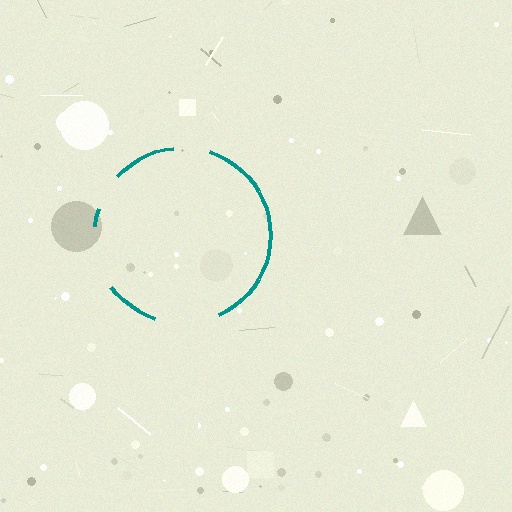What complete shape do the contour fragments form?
The contour fragments form a circle.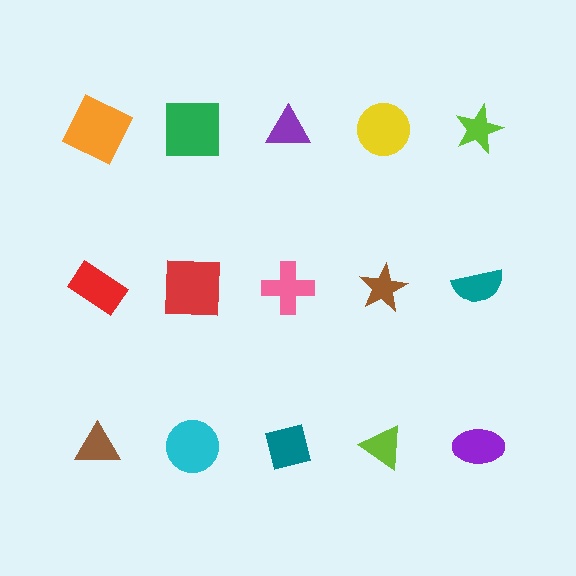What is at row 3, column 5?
A purple ellipse.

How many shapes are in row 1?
5 shapes.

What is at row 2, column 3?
A pink cross.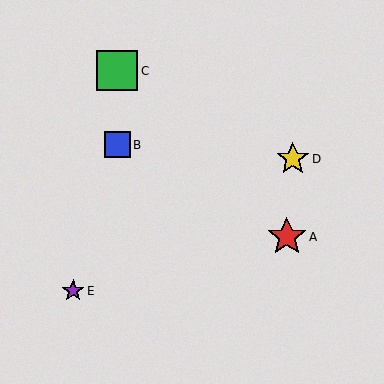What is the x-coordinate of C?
Object C is at x≈117.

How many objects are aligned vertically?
2 objects (B, C) are aligned vertically.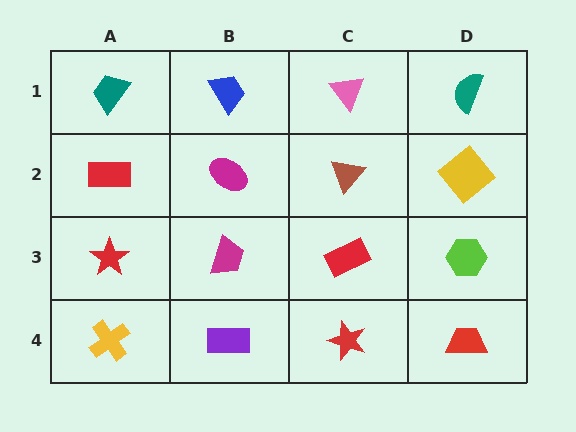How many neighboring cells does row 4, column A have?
2.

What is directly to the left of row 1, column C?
A blue trapezoid.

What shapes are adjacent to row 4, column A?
A red star (row 3, column A), a purple rectangle (row 4, column B).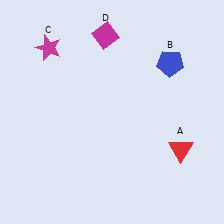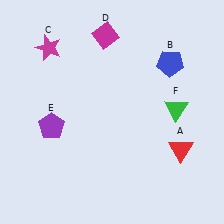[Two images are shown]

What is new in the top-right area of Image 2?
A green triangle (F) was added in the top-right area of Image 2.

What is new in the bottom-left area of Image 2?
A purple pentagon (E) was added in the bottom-left area of Image 2.